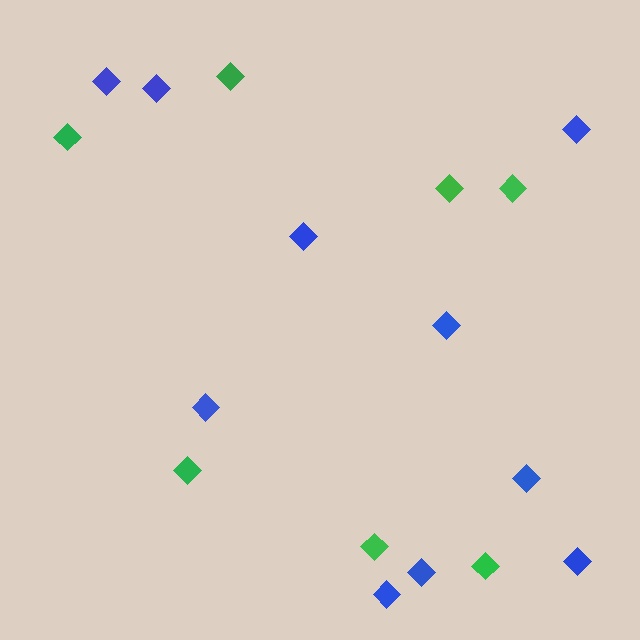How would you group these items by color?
There are 2 groups: one group of green diamonds (7) and one group of blue diamonds (10).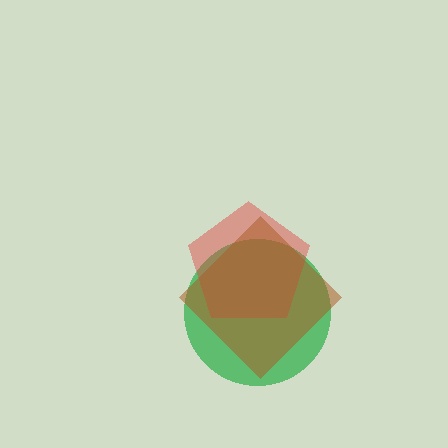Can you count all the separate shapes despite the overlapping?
Yes, there are 3 separate shapes.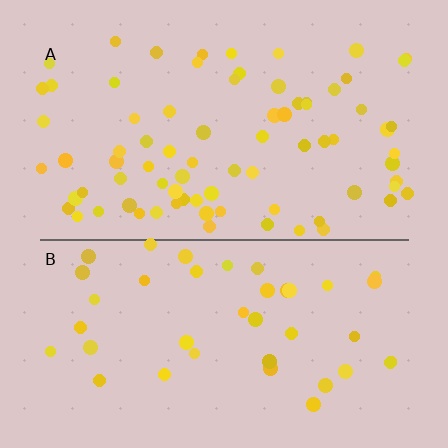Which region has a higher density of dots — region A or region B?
A (the top).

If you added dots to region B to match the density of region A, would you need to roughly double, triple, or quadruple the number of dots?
Approximately double.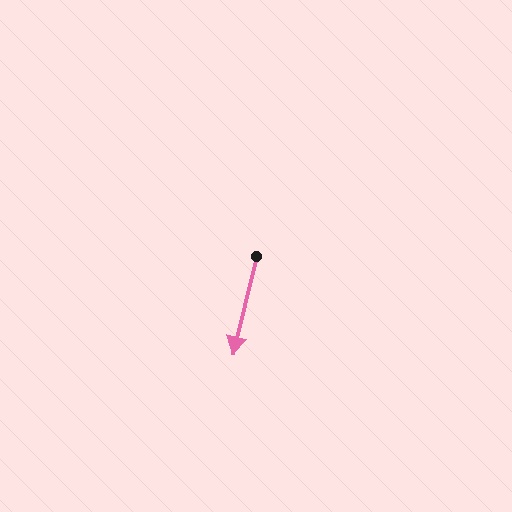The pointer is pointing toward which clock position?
Roughly 6 o'clock.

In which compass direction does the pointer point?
South.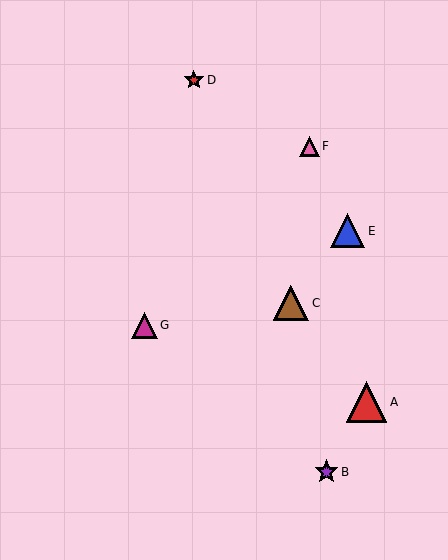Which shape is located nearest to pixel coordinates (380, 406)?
The red triangle (labeled A) at (367, 402) is nearest to that location.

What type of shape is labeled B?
Shape B is a purple star.